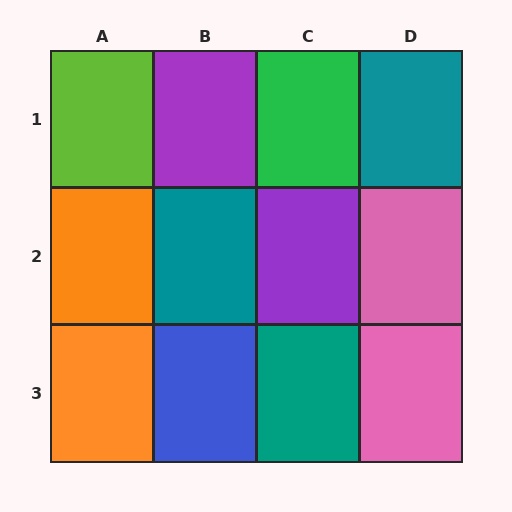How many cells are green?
1 cell is green.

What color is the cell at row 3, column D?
Pink.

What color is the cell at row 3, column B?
Blue.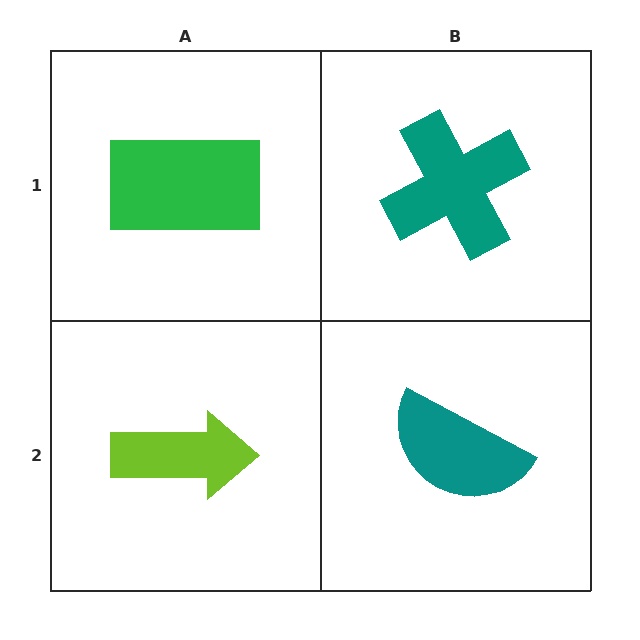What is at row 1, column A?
A green rectangle.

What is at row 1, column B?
A teal cross.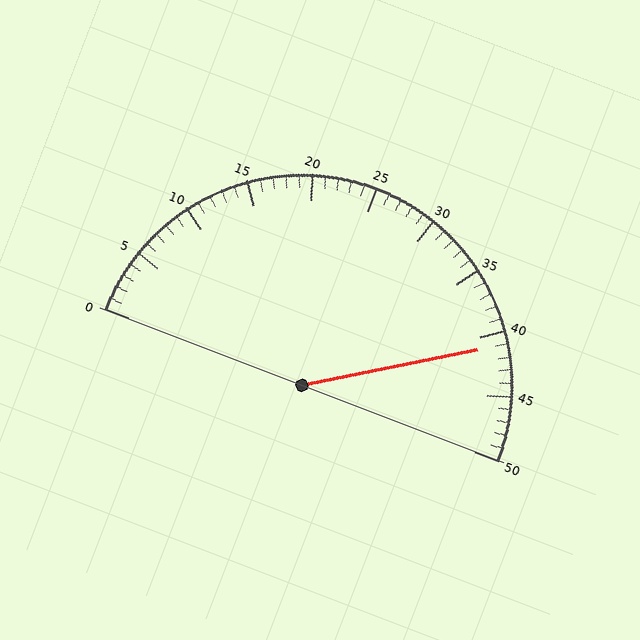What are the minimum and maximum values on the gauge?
The gauge ranges from 0 to 50.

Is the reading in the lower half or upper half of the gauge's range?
The reading is in the upper half of the range (0 to 50).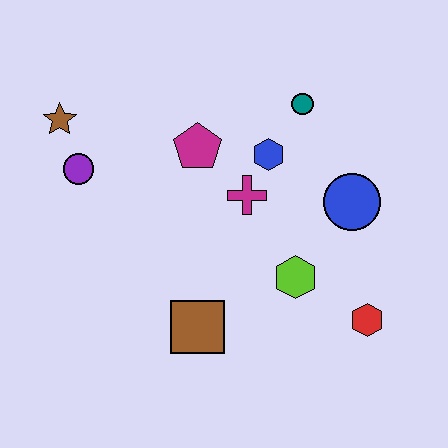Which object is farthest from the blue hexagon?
The brown star is farthest from the blue hexagon.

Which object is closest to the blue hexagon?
The magenta cross is closest to the blue hexagon.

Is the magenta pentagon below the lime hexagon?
No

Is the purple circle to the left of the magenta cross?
Yes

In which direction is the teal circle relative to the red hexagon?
The teal circle is above the red hexagon.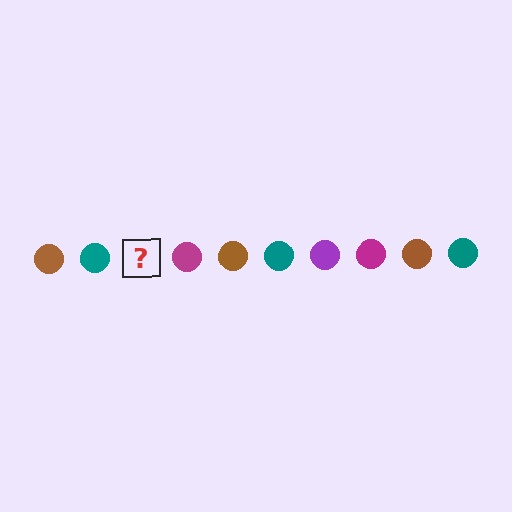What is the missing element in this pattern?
The missing element is a purple circle.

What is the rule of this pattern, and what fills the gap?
The rule is that the pattern cycles through brown, teal, purple, magenta circles. The gap should be filled with a purple circle.